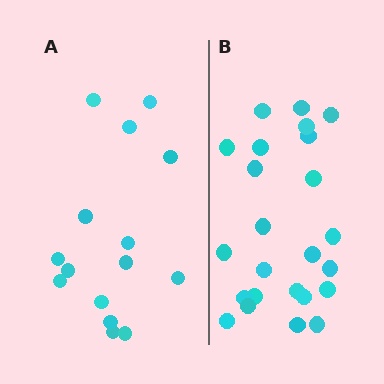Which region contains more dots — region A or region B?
Region B (the right region) has more dots.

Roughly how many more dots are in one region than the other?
Region B has roughly 8 or so more dots than region A.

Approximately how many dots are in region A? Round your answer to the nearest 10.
About 20 dots. (The exact count is 15, which rounds to 20.)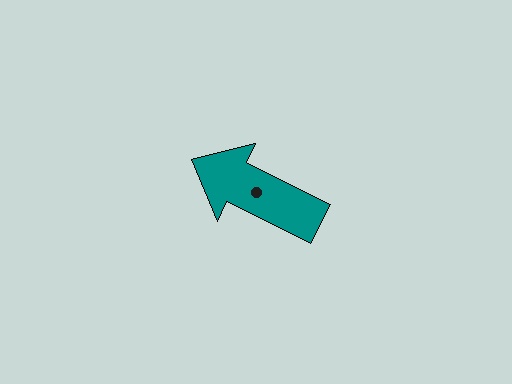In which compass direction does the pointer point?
Northwest.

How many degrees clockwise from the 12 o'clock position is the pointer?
Approximately 296 degrees.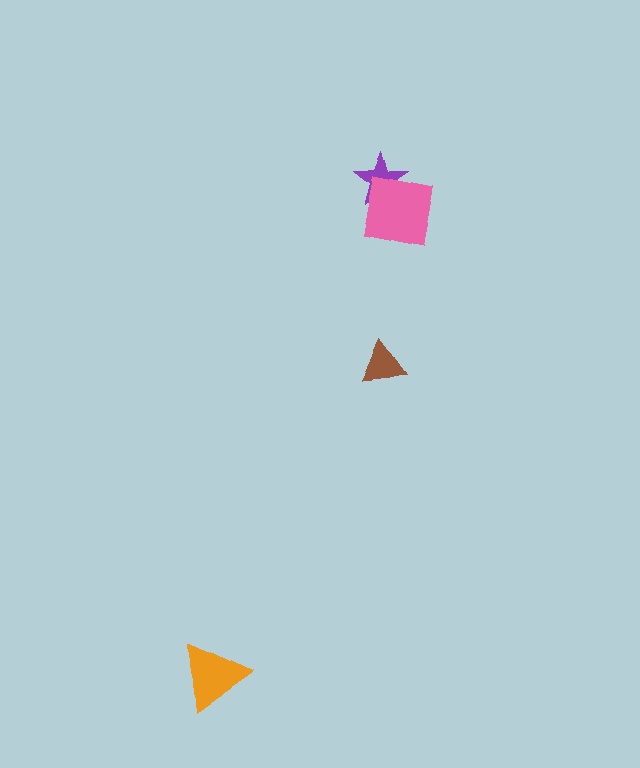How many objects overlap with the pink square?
1 object overlaps with the pink square.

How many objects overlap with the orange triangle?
0 objects overlap with the orange triangle.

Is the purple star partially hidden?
Yes, it is partially covered by another shape.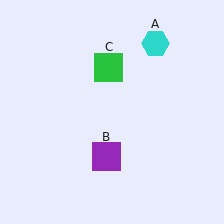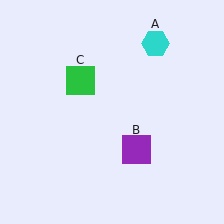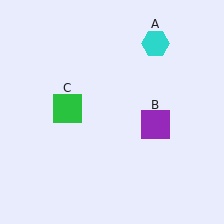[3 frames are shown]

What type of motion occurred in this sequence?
The purple square (object B), green square (object C) rotated counterclockwise around the center of the scene.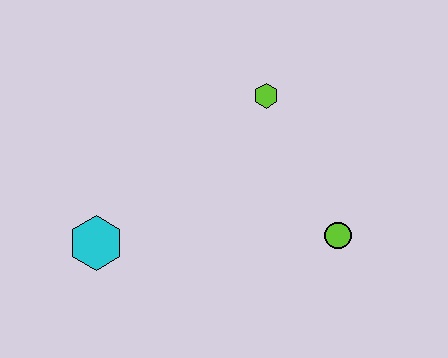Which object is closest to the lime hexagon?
The lime circle is closest to the lime hexagon.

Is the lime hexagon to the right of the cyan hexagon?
Yes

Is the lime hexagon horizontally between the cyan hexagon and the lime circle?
Yes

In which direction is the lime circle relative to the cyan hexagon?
The lime circle is to the right of the cyan hexagon.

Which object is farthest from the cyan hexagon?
The lime circle is farthest from the cyan hexagon.